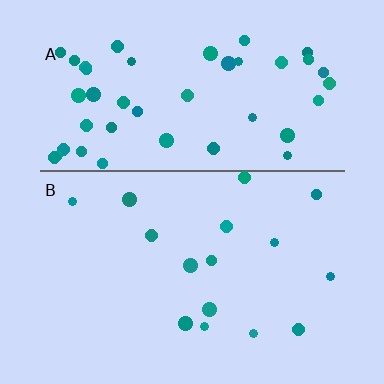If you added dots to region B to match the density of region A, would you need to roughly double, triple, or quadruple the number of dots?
Approximately triple.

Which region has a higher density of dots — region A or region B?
A (the top).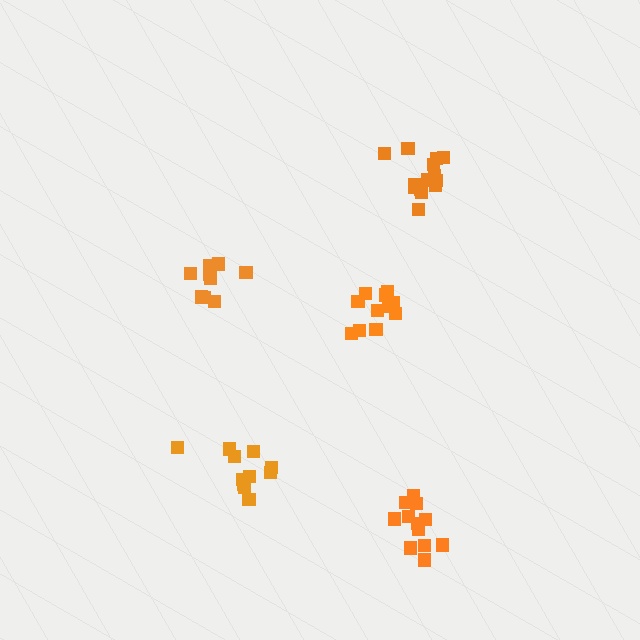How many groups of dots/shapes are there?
There are 5 groups.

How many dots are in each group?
Group 1: 12 dots, Group 2: 14 dots, Group 3: 10 dots, Group 4: 11 dots, Group 5: 11 dots (58 total).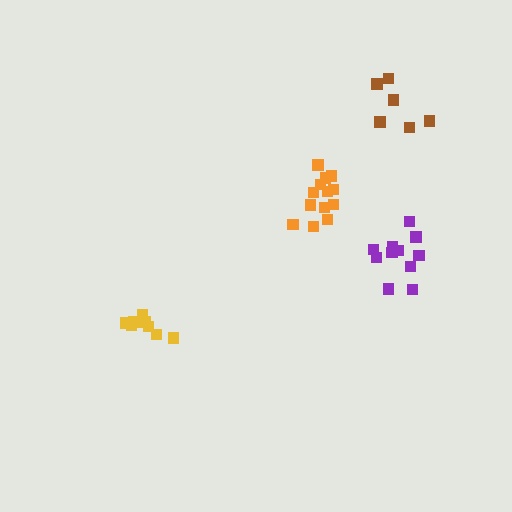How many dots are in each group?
Group 1: 11 dots, Group 2: 8 dots, Group 3: 13 dots, Group 4: 7 dots (39 total).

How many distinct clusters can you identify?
There are 4 distinct clusters.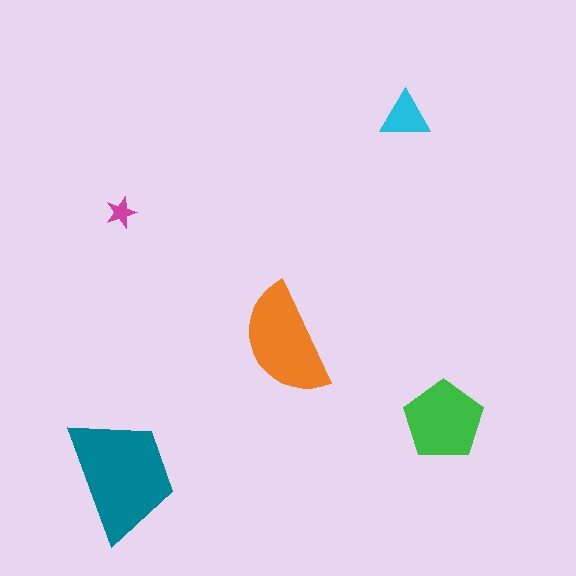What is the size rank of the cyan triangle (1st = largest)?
4th.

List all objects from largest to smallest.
The teal trapezoid, the orange semicircle, the green pentagon, the cyan triangle, the magenta star.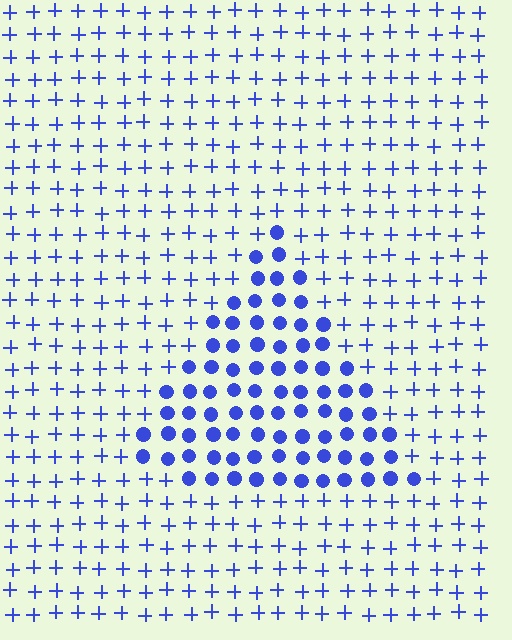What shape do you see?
I see a triangle.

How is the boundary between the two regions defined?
The boundary is defined by a change in element shape: circles inside vs. plus signs outside. All elements share the same color and spacing.